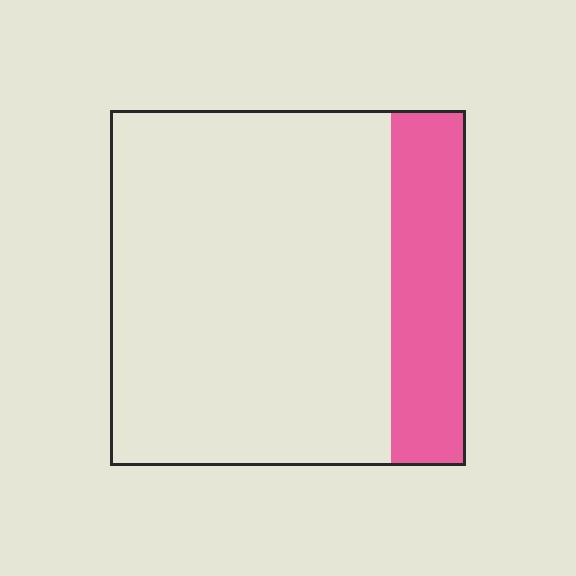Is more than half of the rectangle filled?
No.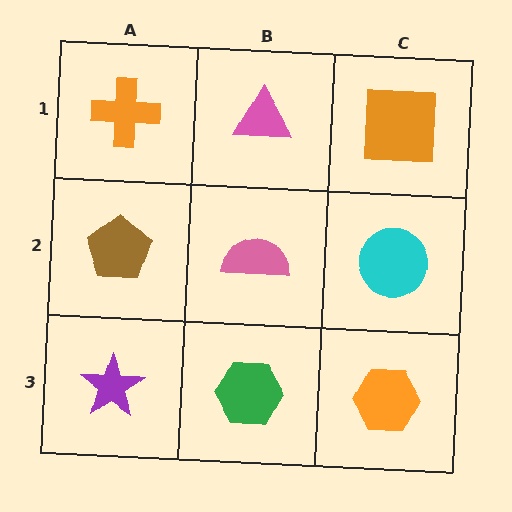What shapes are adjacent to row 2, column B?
A pink triangle (row 1, column B), a green hexagon (row 3, column B), a brown pentagon (row 2, column A), a cyan circle (row 2, column C).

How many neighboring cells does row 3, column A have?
2.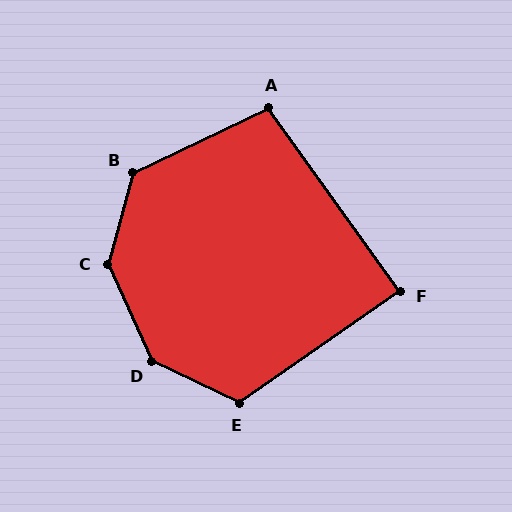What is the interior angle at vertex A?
Approximately 100 degrees (obtuse).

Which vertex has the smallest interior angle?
F, at approximately 89 degrees.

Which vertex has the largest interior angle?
C, at approximately 140 degrees.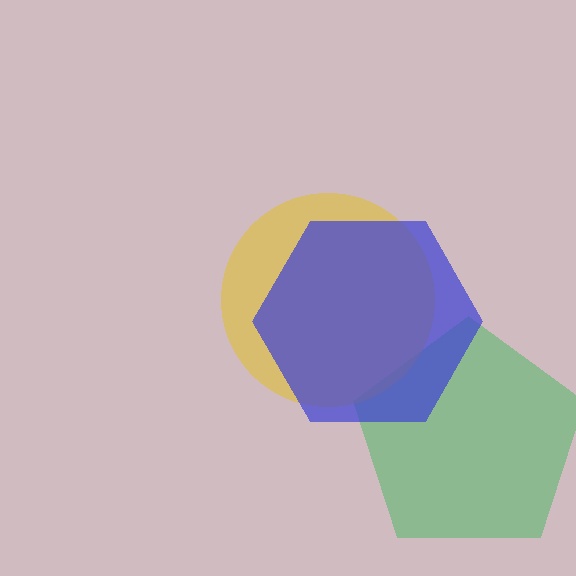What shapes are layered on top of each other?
The layered shapes are: a green pentagon, a yellow circle, a blue hexagon.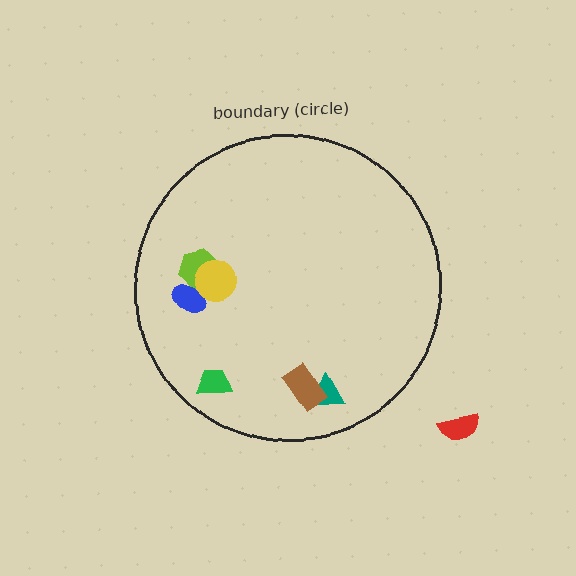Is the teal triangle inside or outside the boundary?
Inside.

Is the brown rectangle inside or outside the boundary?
Inside.